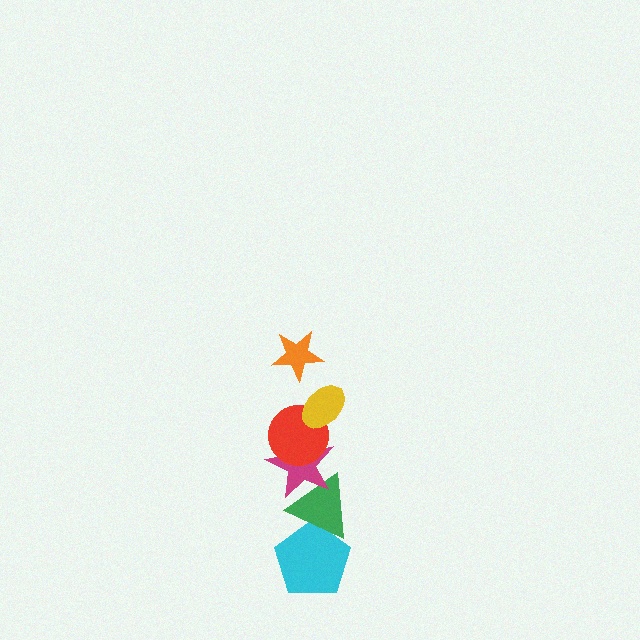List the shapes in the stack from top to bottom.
From top to bottom: the orange star, the yellow ellipse, the red circle, the magenta star, the green triangle, the cyan pentagon.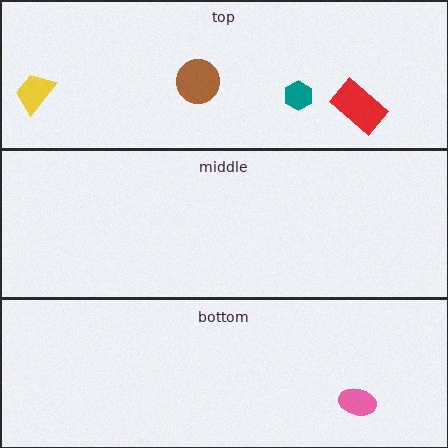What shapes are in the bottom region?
The pink ellipse.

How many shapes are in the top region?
4.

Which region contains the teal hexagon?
The top region.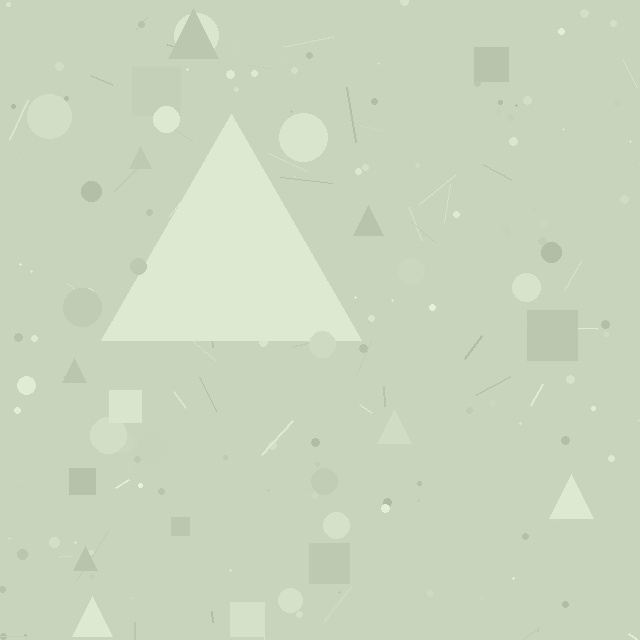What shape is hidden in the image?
A triangle is hidden in the image.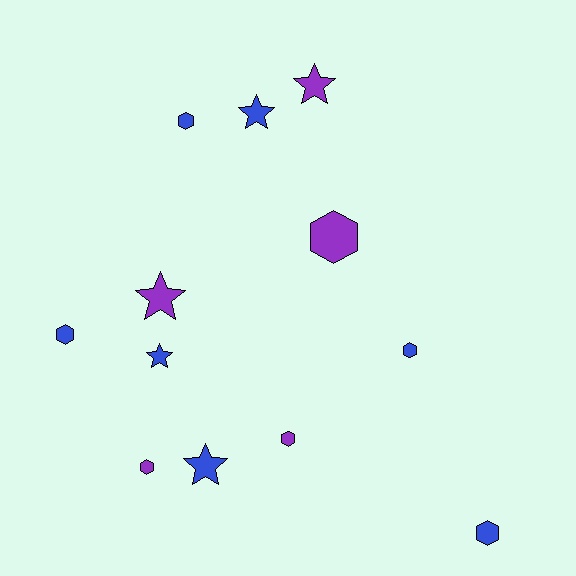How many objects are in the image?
There are 12 objects.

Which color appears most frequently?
Blue, with 7 objects.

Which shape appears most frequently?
Hexagon, with 7 objects.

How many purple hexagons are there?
There are 3 purple hexagons.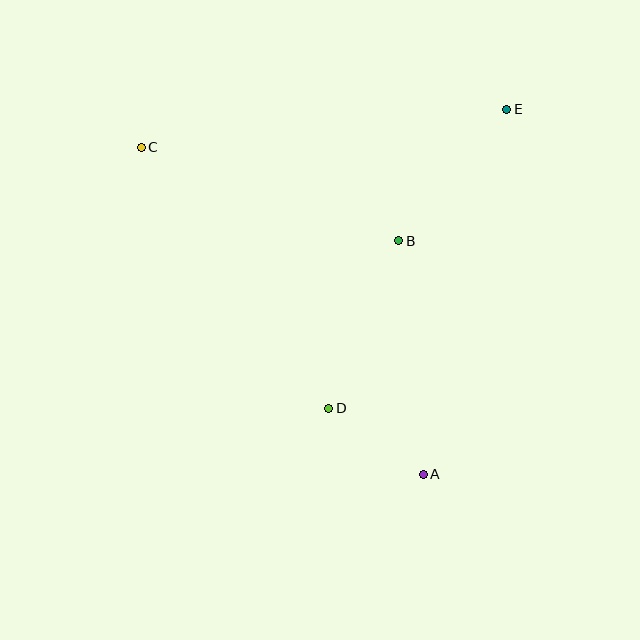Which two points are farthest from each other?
Points A and C are farthest from each other.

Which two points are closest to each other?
Points A and D are closest to each other.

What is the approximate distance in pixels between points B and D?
The distance between B and D is approximately 182 pixels.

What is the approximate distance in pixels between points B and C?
The distance between B and C is approximately 273 pixels.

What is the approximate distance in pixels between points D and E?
The distance between D and E is approximately 348 pixels.